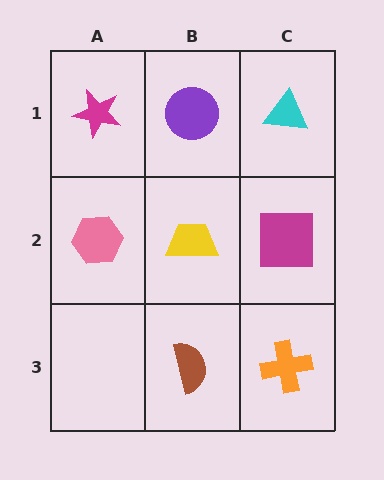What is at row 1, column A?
A magenta star.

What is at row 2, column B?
A yellow trapezoid.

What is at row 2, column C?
A magenta square.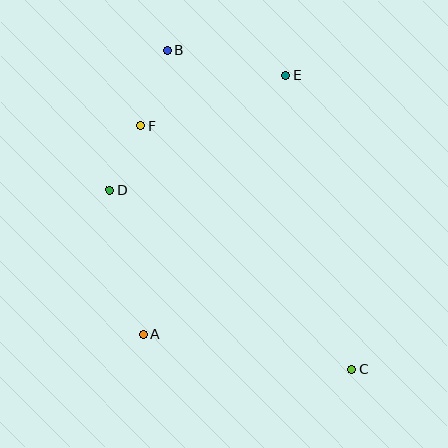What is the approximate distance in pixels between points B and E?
The distance between B and E is approximately 121 pixels.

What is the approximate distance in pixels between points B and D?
The distance between B and D is approximately 151 pixels.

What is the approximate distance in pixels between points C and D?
The distance between C and D is approximately 301 pixels.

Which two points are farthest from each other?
Points B and C are farthest from each other.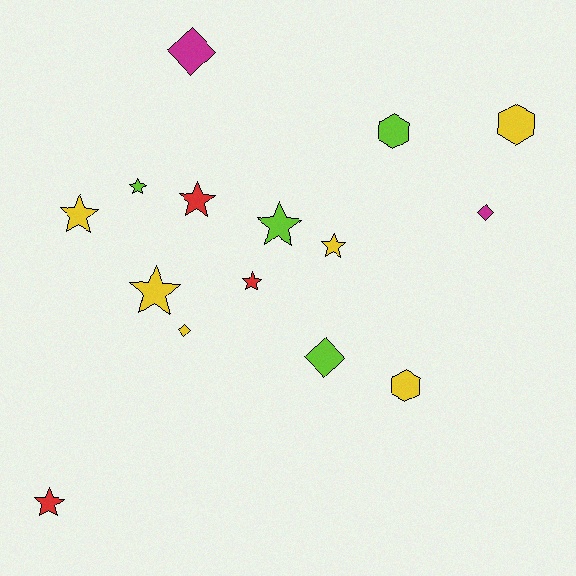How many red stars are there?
There are 3 red stars.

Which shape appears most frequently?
Star, with 8 objects.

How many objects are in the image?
There are 15 objects.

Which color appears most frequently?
Yellow, with 6 objects.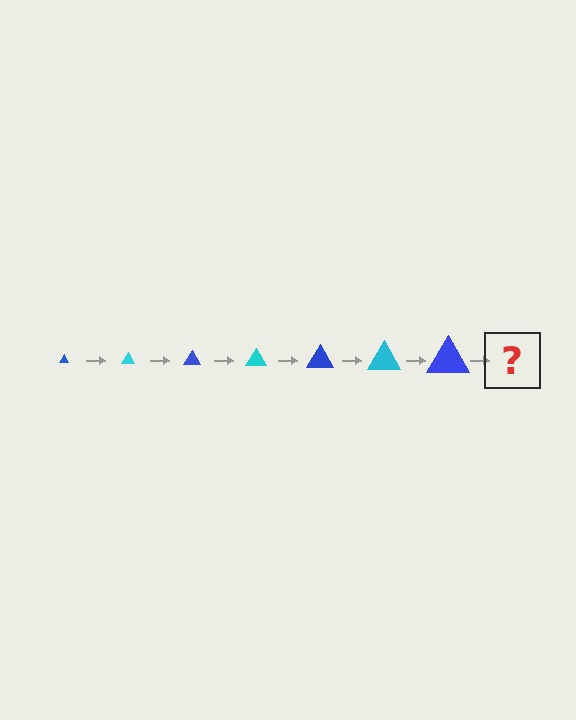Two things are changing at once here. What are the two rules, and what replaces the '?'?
The two rules are that the triangle grows larger each step and the color cycles through blue and cyan. The '?' should be a cyan triangle, larger than the previous one.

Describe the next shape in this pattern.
It should be a cyan triangle, larger than the previous one.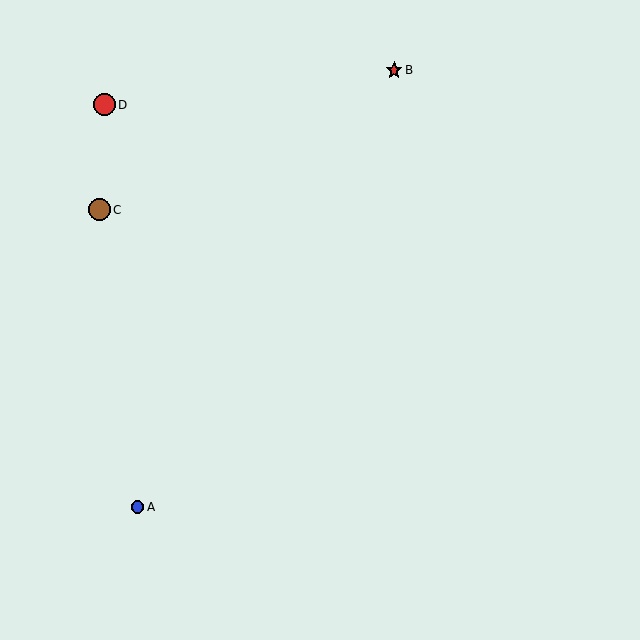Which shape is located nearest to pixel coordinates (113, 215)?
The brown circle (labeled C) at (100, 210) is nearest to that location.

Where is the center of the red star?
The center of the red star is at (394, 70).